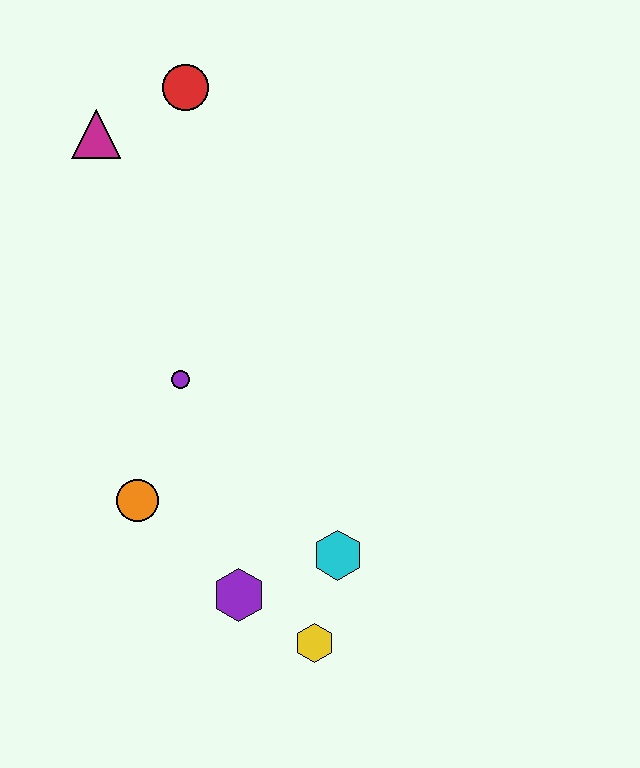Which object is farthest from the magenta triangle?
The yellow hexagon is farthest from the magenta triangle.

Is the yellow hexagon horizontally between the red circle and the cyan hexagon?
Yes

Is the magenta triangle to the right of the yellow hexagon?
No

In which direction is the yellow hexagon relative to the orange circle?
The yellow hexagon is to the right of the orange circle.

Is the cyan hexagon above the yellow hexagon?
Yes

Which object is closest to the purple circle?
The orange circle is closest to the purple circle.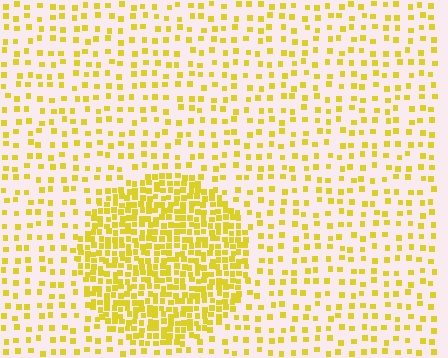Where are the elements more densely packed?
The elements are more densely packed inside the circle boundary.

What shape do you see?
I see a circle.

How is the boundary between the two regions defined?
The boundary is defined by a change in element density (approximately 2.8x ratio). All elements are the same color, size, and shape.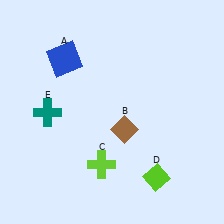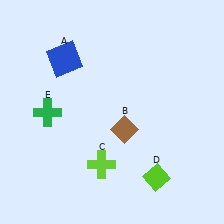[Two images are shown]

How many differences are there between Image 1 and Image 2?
There is 1 difference between the two images.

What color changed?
The cross (E) changed from teal in Image 1 to green in Image 2.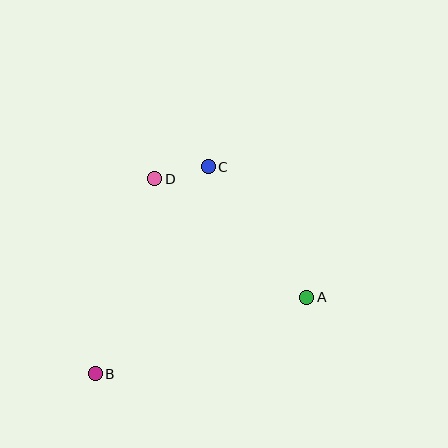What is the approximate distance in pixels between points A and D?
The distance between A and D is approximately 193 pixels.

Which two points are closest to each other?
Points C and D are closest to each other.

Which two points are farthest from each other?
Points B and C are farthest from each other.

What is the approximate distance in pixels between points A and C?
The distance between A and C is approximately 164 pixels.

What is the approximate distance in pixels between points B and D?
The distance between B and D is approximately 204 pixels.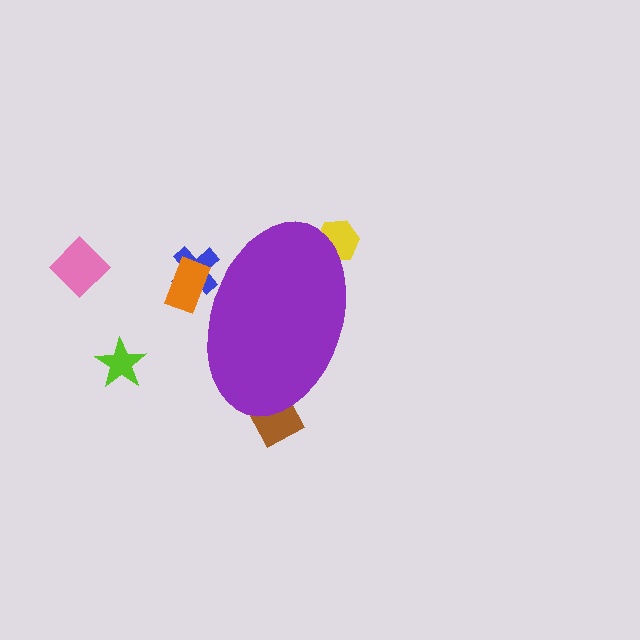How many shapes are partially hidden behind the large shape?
4 shapes are partially hidden.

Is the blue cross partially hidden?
Yes, the blue cross is partially hidden behind the purple ellipse.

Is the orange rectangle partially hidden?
Yes, the orange rectangle is partially hidden behind the purple ellipse.